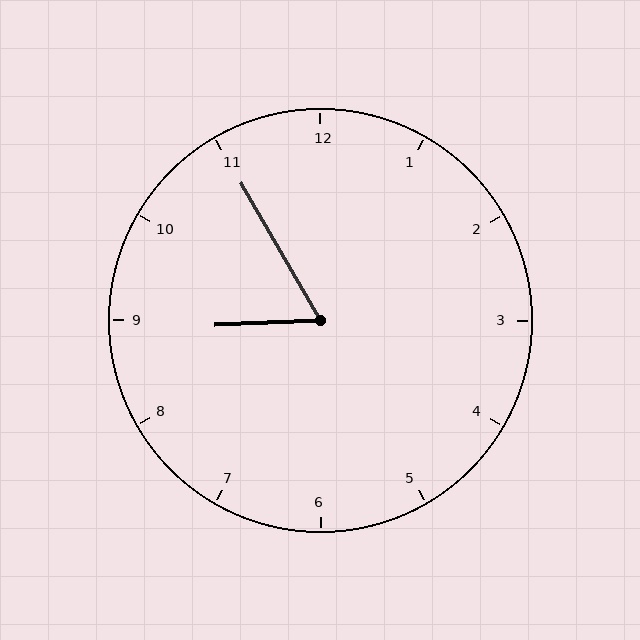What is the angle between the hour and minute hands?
Approximately 62 degrees.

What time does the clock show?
8:55.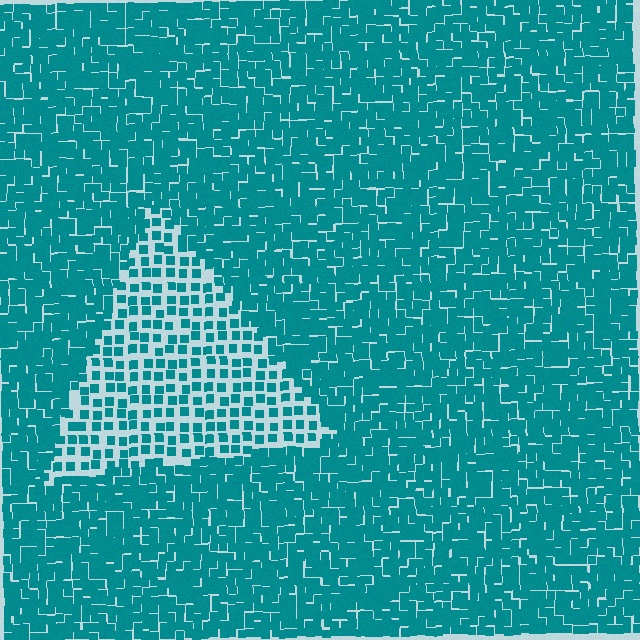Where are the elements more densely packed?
The elements are more densely packed outside the triangle boundary.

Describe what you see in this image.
The image contains small teal elements arranged at two different densities. A triangle-shaped region is visible where the elements are less densely packed than the surrounding area.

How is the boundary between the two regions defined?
The boundary is defined by a change in element density (approximately 2.2x ratio). All elements are the same color, size, and shape.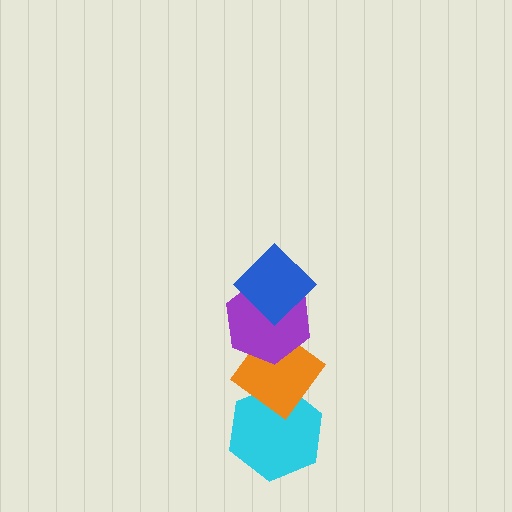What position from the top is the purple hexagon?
The purple hexagon is 2nd from the top.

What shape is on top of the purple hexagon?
The blue diamond is on top of the purple hexagon.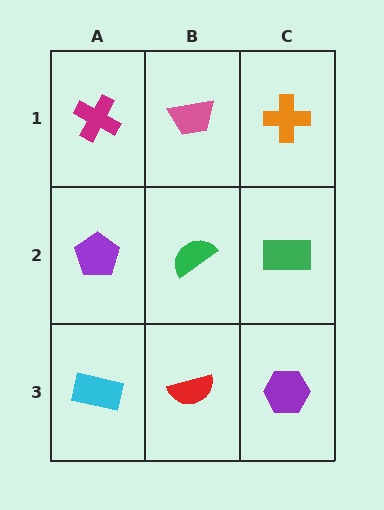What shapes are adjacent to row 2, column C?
An orange cross (row 1, column C), a purple hexagon (row 3, column C), a green semicircle (row 2, column B).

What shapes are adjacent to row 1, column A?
A purple pentagon (row 2, column A), a pink trapezoid (row 1, column B).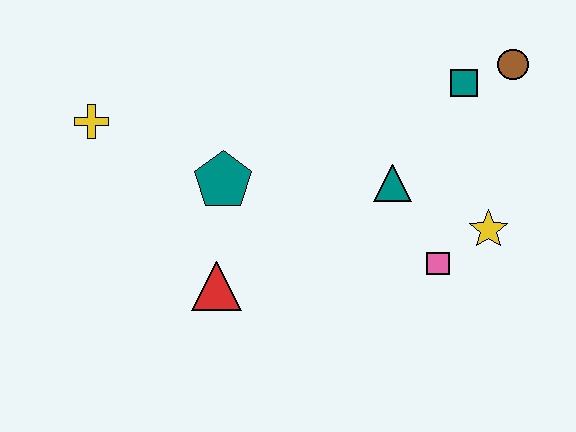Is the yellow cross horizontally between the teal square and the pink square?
No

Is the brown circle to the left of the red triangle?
No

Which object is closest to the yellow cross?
The teal pentagon is closest to the yellow cross.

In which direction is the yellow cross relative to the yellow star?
The yellow cross is to the left of the yellow star.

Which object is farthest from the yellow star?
The yellow cross is farthest from the yellow star.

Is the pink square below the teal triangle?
Yes